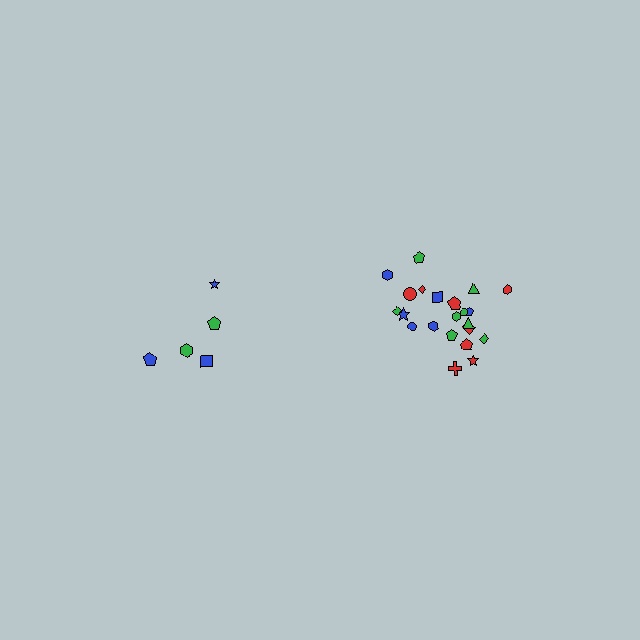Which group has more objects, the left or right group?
The right group.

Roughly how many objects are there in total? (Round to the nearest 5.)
Roughly 25 objects in total.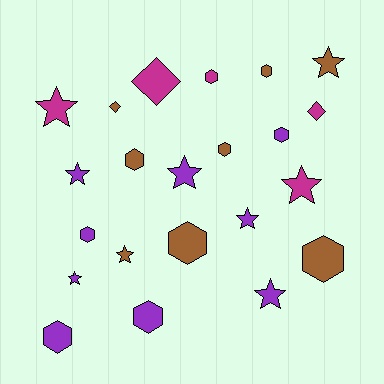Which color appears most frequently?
Purple, with 9 objects.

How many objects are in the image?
There are 22 objects.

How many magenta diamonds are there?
There are 2 magenta diamonds.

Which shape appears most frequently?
Hexagon, with 10 objects.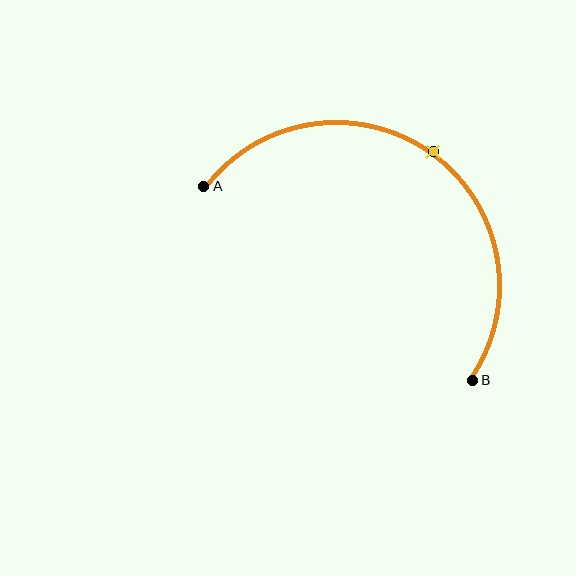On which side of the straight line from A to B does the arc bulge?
The arc bulges above and to the right of the straight line connecting A and B.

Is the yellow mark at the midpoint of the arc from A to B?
Yes. The yellow mark lies on the arc at equal arc-length from both A and B — it is the arc midpoint.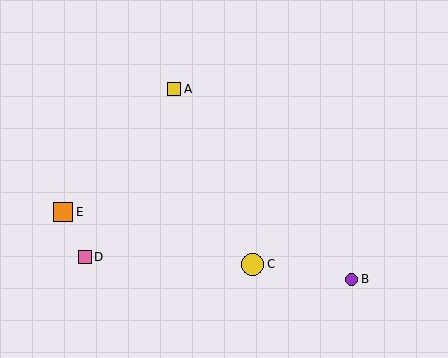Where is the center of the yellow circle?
The center of the yellow circle is at (252, 264).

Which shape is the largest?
The yellow circle (labeled C) is the largest.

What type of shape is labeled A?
Shape A is a yellow square.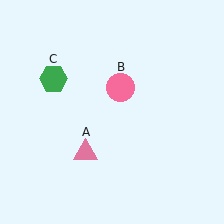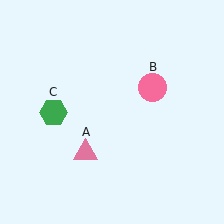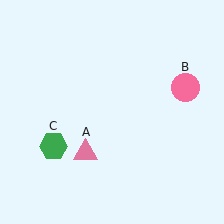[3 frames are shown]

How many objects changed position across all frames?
2 objects changed position: pink circle (object B), green hexagon (object C).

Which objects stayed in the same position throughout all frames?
Pink triangle (object A) remained stationary.